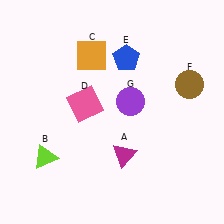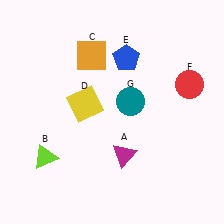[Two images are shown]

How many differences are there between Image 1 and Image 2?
There are 3 differences between the two images.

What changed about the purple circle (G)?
In Image 1, G is purple. In Image 2, it changed to teal.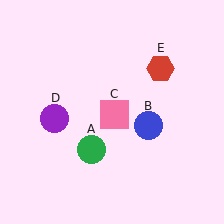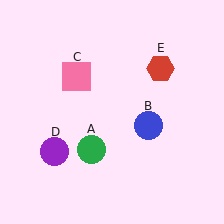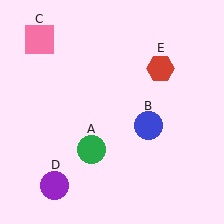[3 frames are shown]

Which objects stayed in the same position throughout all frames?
Green circle (object A) and blue circle (object B) and red hexagon (object E) remained stationary.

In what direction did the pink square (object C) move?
The pink square (object C) moved up and to the left.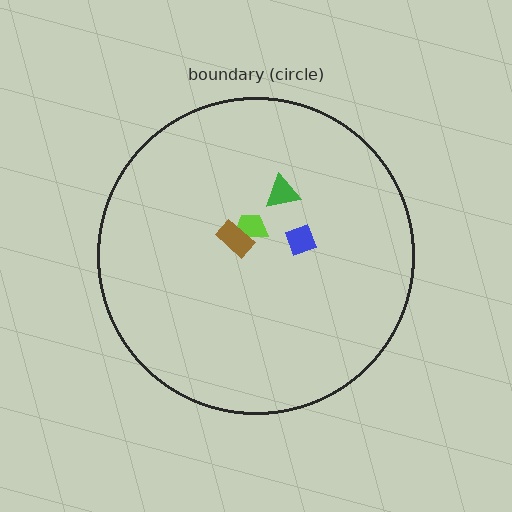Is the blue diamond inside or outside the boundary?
Inside.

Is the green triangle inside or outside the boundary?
Inside.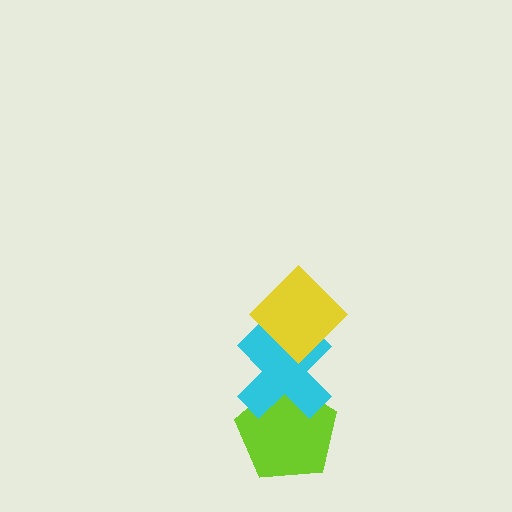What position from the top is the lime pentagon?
The lime pentagon is 3rd from the top.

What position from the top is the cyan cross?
The cyan cross is 2nd from the top.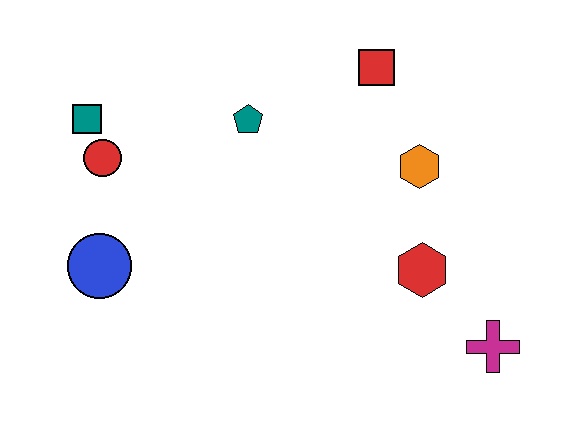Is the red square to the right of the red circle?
Yes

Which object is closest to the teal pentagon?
The red square is closest to the teal pentagon.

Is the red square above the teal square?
Yes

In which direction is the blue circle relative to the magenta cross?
The blue circle is to the left of the magenta cross.